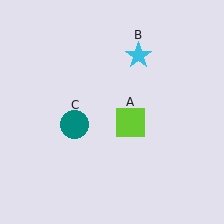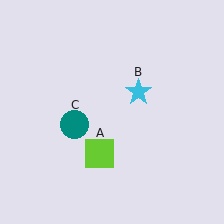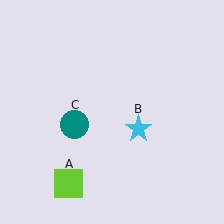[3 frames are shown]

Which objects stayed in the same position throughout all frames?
Teal circle (object C) remained stationary.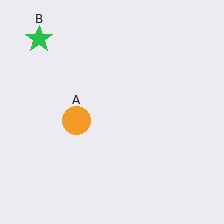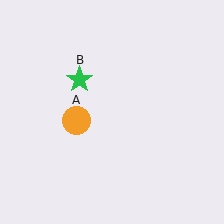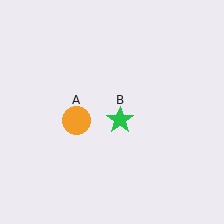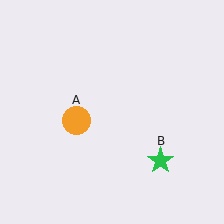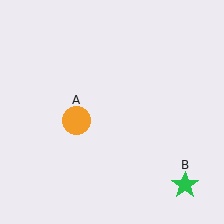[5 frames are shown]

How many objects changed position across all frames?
1 object changed position: green star (object B).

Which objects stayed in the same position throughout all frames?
Orange circle (object A) remained stationary.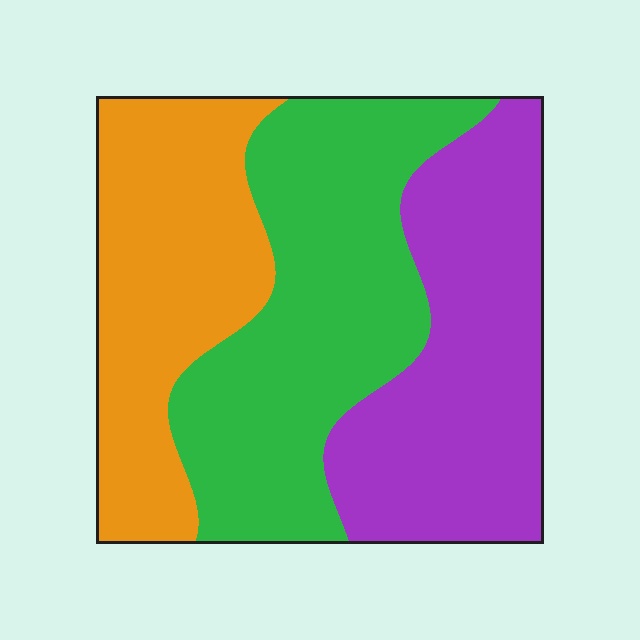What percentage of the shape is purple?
Purple takes up between a quarter and a half of the shape.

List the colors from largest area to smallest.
From largest to smallest: green, purple, orange.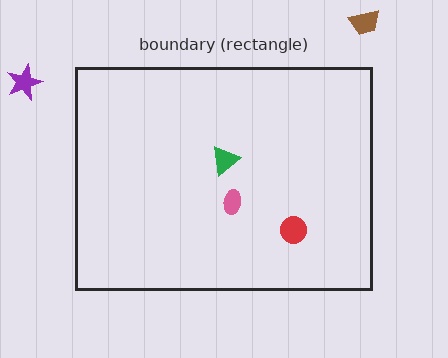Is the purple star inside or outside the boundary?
Outside.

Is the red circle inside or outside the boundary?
Inside.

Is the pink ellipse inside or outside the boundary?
Inside.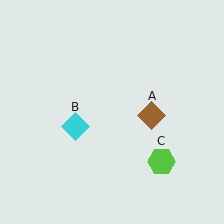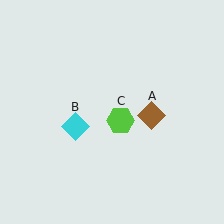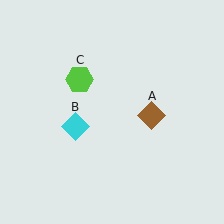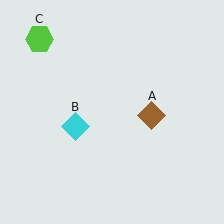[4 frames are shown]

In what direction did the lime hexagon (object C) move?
The lime hexagon (object C) moved up and to the left.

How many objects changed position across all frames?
1 object changed position: lime hexagon (object C).